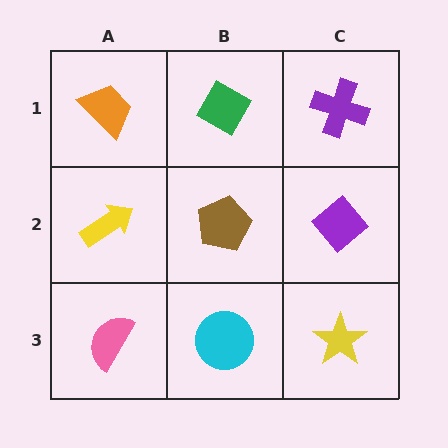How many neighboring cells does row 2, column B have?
4.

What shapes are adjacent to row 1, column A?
A yellow arrow (row 2, column A), a green diamond (row 1, column B).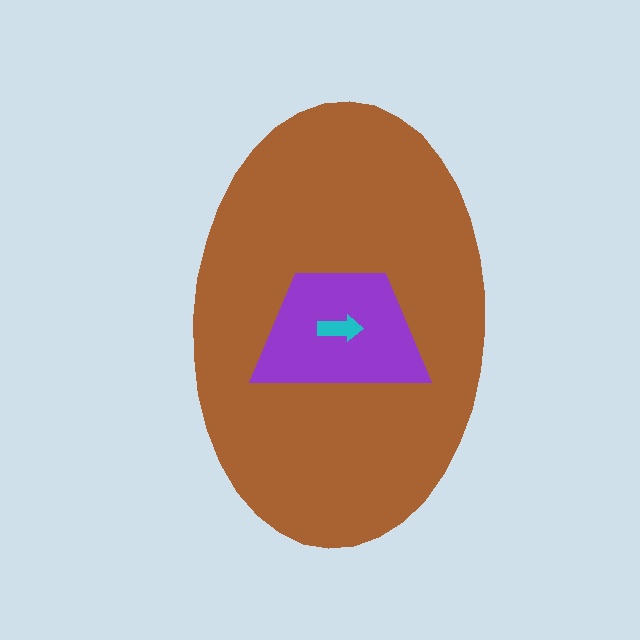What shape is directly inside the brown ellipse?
The purple trapezoid.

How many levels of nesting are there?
3.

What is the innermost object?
The cyan arrow.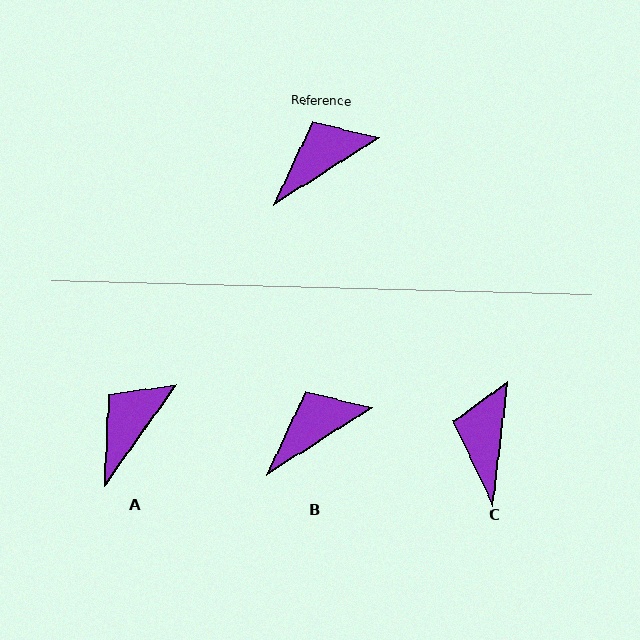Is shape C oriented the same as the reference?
No, it is off by about 51 degrees.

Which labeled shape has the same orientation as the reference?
B.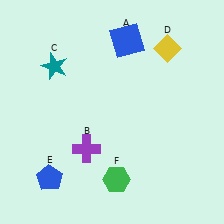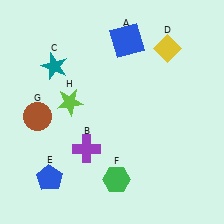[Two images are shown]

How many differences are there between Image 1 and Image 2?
There are 2 differences between the two images.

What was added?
A brown circle (G), a lime star (H) were added in Image 2.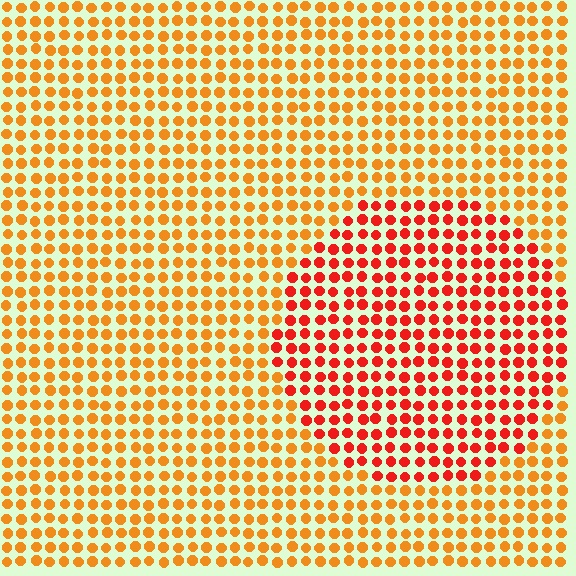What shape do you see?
I see a circle.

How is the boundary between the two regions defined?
The boundary is defined purely by a slight shift in hue (about 32 degrees). Spacing, size, and orientation are identical on both sides.